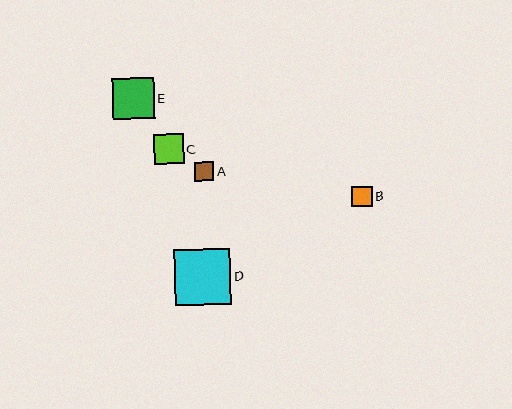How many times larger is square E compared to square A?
Square E is approximately 2.2 times the size of square A.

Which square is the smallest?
Square A is the smallest with a size of approximately 19 pixels.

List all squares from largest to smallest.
From largest to smallest: D, E, C, B, A.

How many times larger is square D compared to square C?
Square D is approximately 1.8 times the size of square C.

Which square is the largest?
Square D is the largest with a size of approximately 56 pixels.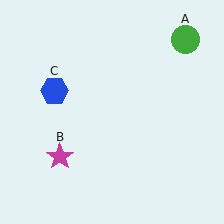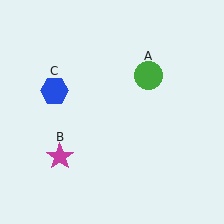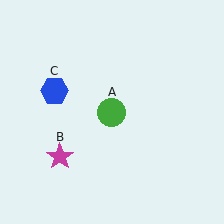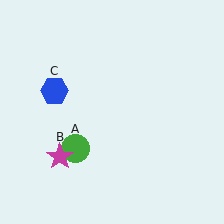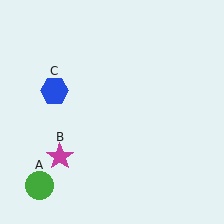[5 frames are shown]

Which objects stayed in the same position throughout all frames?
Magenta star (object B) and blue hexagon (object C) remained stationary.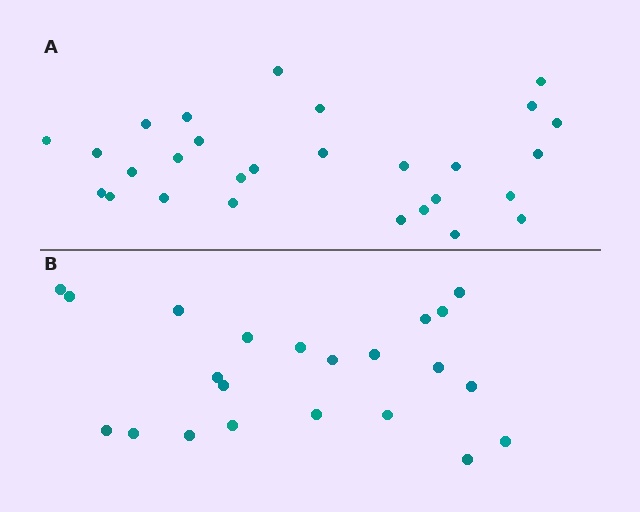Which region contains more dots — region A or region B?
Region A (the top region) has more dots.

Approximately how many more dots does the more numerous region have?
Region A has about 6 more dots than region B.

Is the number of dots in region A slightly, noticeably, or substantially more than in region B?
Region A has noticeably more, but not dramatically so. The ratio is roughly 1.3 to 1.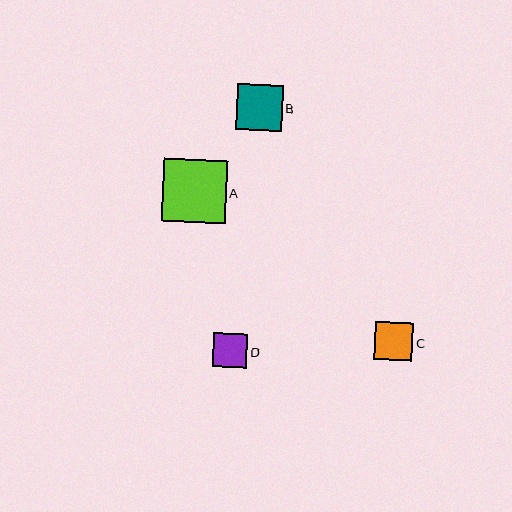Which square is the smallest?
Square D is the smallest with a size of approximately 34 pixels.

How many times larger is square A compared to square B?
Square A is approximately 1.4 times the size of square B.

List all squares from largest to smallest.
From largest to smallest: A, B, C, D.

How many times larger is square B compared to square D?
Square B is approximately 1.4 times the size of square D.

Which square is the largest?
Square A is the largest with a size of approximately 64 pixels.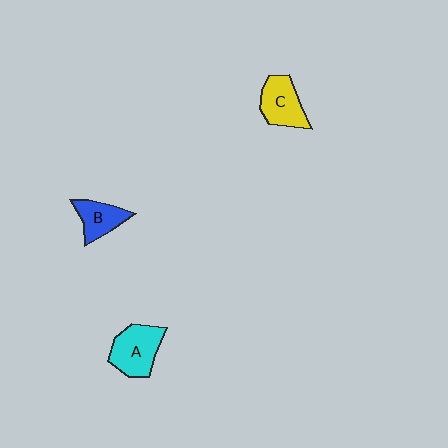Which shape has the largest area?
Shape A (cyan).